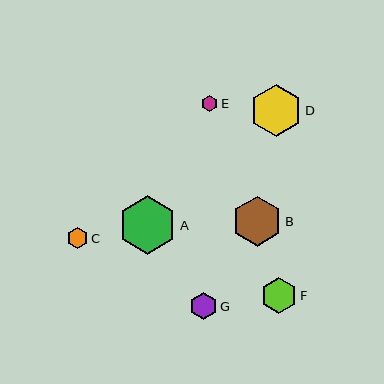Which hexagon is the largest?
Hexagon A is the largest with a size of approximately 58 pixels.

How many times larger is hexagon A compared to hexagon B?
Hexagon A is approximately 1.2 times the size of hexagon B.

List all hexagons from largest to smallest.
From largest to smallest: A, D, B, F, G, C, E.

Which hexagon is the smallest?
Hexagon E is the smallest with a size of approximately 16 pixels.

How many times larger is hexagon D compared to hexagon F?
Hexagon D is approximately 1.4 times the size of hexagon F.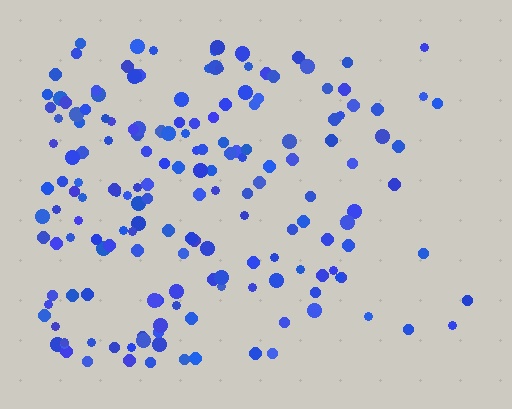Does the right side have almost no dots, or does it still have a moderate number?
Still a moderate number, just noticeably fewer than the left.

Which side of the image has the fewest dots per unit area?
The right.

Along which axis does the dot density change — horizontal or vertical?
Horizontal.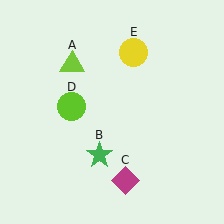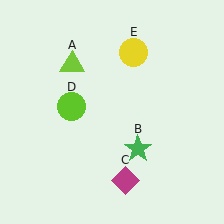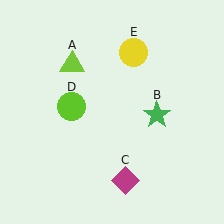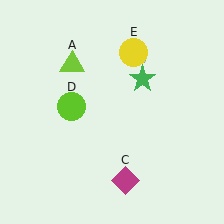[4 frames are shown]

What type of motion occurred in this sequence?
The green star (object B) rotated counterclockwise around the center of the scene.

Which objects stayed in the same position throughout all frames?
Lime triangle (object A) and magenta diamond (object C) and lime circle (object D) and yellow circle (object E) remained stationary.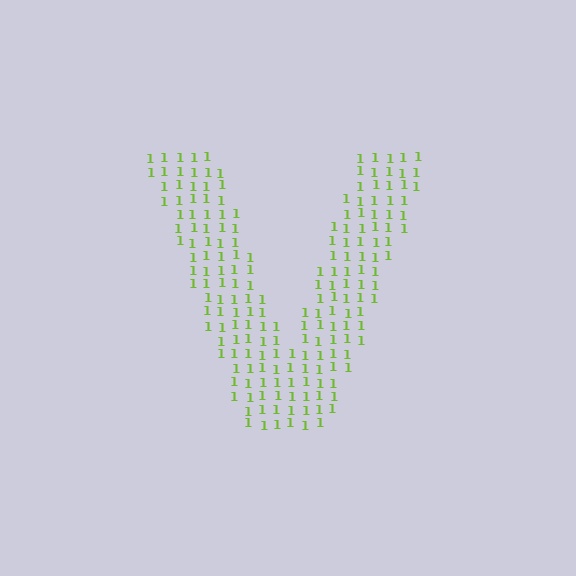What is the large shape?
The large shape is the letter V.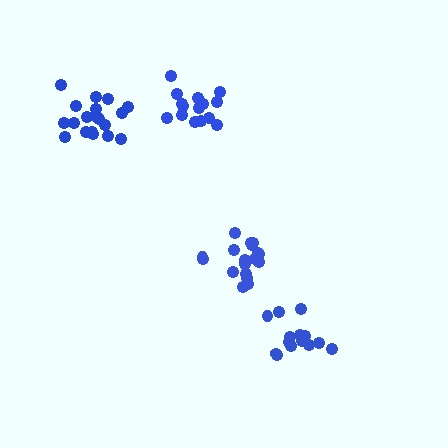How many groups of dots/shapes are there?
There are 4 groups.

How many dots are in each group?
Group 1: 18 dots, Group 2: 19 dots, Group 3: 15 dots, Group 4: 15 dots (67 total).